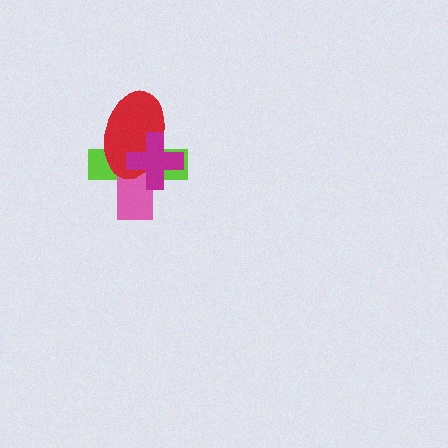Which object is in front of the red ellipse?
The magenta cross is in front of the red ellipse.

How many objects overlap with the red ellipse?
3 objects overlap with the red ellipse.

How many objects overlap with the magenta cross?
3 objects overlap with the magenta cross.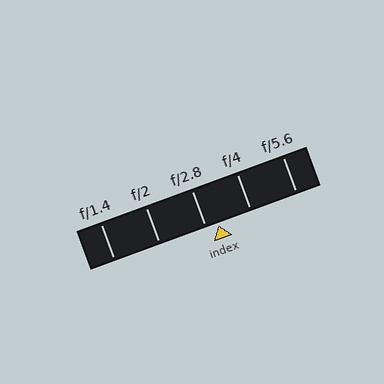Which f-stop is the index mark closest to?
The index mark is closest to f/2.8.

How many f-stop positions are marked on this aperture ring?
There are 5 f-stop positions marked.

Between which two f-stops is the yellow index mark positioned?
The index mark is between f/2.8 and f/4.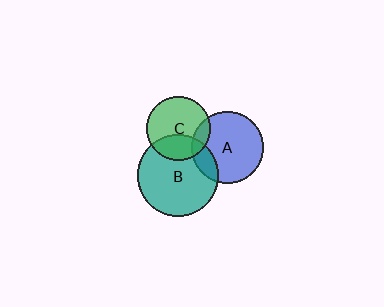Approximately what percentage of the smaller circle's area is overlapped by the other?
Approximately 15%.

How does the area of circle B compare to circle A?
Approximately 1.3 times.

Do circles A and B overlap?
Yes.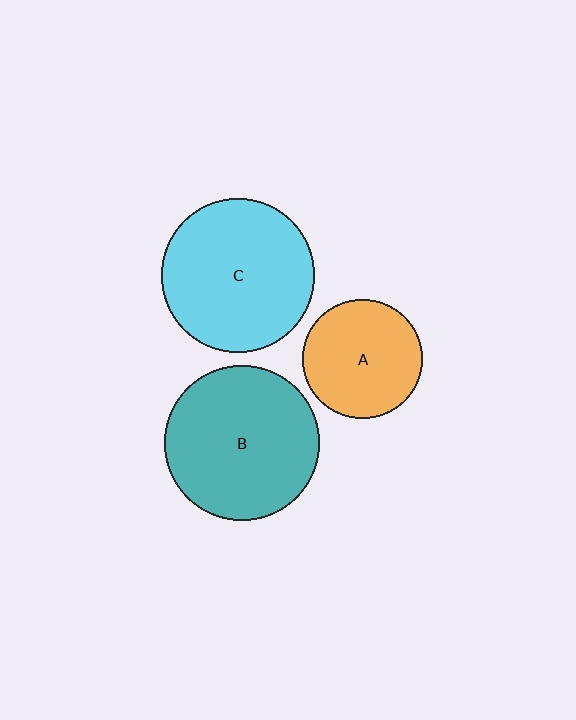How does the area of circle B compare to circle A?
Approximately 1.7 times.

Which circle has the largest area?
Circle B (teal).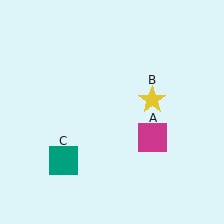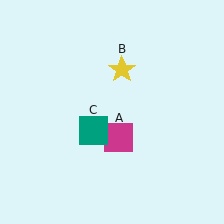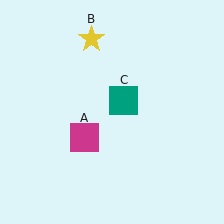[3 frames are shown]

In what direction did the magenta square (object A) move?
The magenta square (object A) moved left.